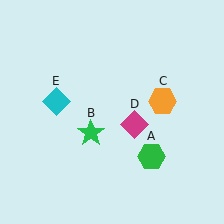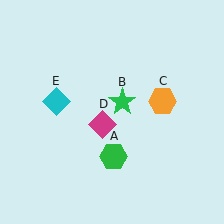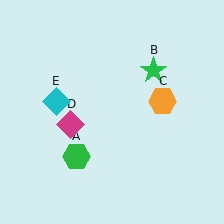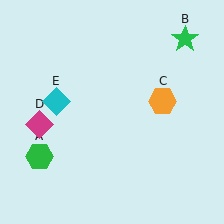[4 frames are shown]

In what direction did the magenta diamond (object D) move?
The magenta diamond (object D) moved left.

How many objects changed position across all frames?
3 objects changed position: green hexagon (object A), green star (object B), magenta diamond (object D).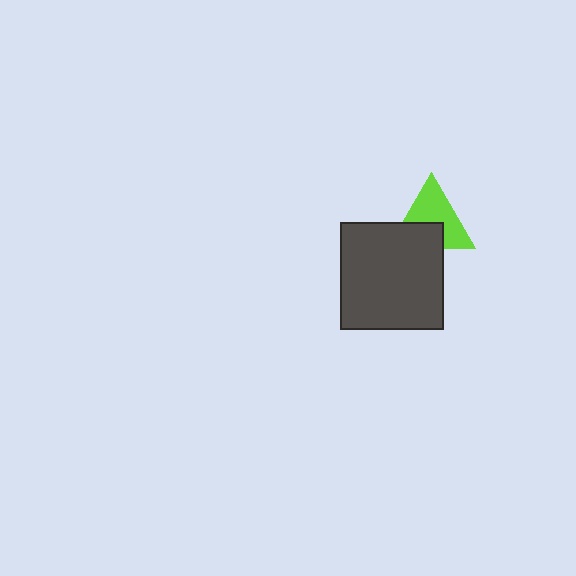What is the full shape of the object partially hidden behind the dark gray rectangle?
The partially hidden object is a lime triangle.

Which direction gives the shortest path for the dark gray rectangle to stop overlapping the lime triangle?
Moving down gives the shortest separation.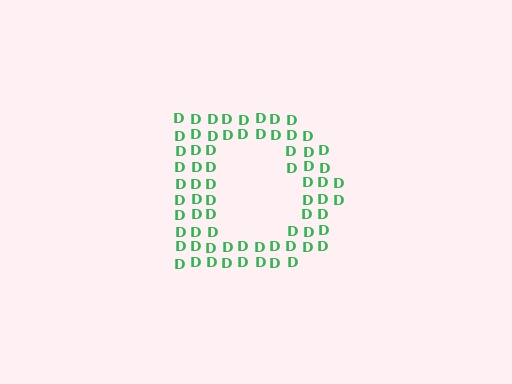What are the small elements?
The small elements are letter D's.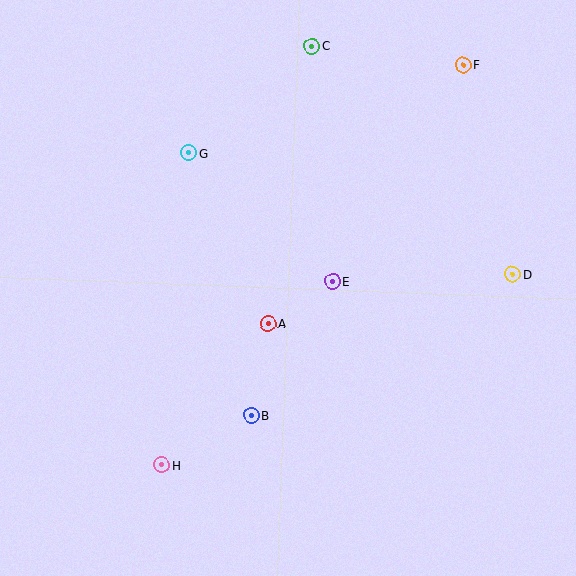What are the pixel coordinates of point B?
Point B is at (251, 415).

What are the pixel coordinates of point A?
Point A is at (268, 324).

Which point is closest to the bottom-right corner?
Point D is closest to the bottom-right corner.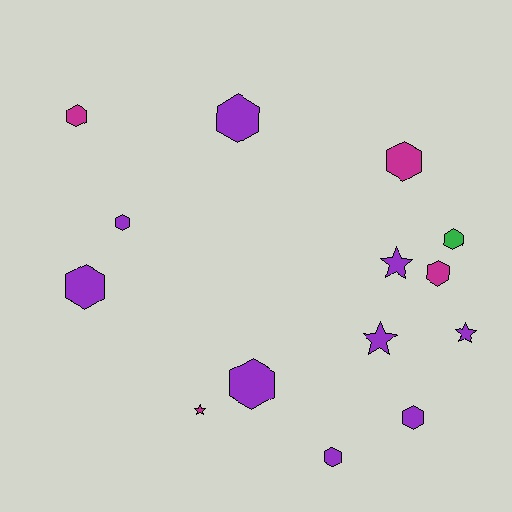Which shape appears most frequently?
Hexagon, with 10 objects.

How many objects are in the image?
There are 14 objects.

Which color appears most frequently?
Purple, with 9 objects.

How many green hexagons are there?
There is 1 green hexagon.